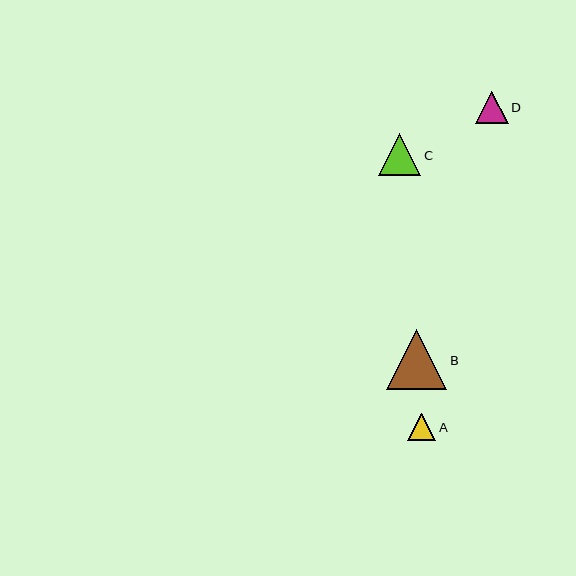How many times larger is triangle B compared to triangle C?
Triangle B is approximately 1.4 times the size of triangle C.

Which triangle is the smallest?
Triangle A is the smallest with a size of approximately 28 pixels.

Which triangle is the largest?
Triangle B is the largest with a size of approximately 60 pixels.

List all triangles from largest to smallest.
From largest to smallest: B, C, D, A.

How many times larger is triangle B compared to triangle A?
Triangle B is approximately 2.2 times the size of triangle A.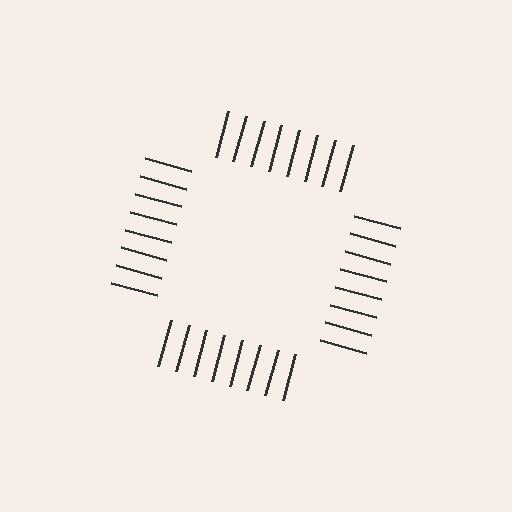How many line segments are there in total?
32 — 8 along each of the 4 edges.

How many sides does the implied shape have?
4 sides — the line-ends trace a square.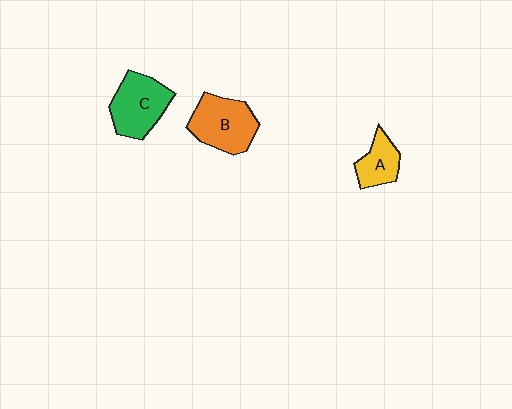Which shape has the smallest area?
Shape A (yellow).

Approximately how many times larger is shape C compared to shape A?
Approximately 1.7 times.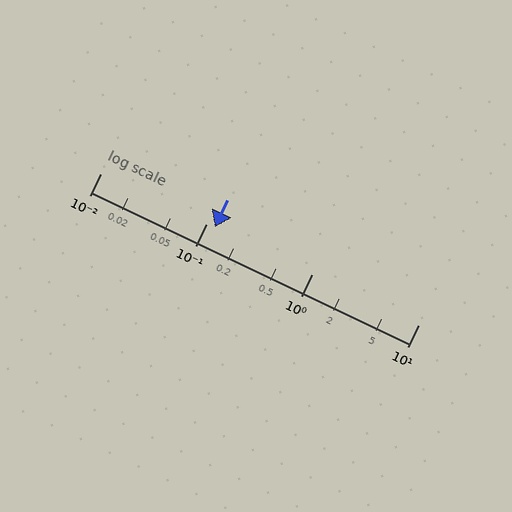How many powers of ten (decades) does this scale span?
The scale spans 3 decades, from 0.01 to 10.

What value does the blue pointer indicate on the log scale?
The pointer indicates approximately 0.12.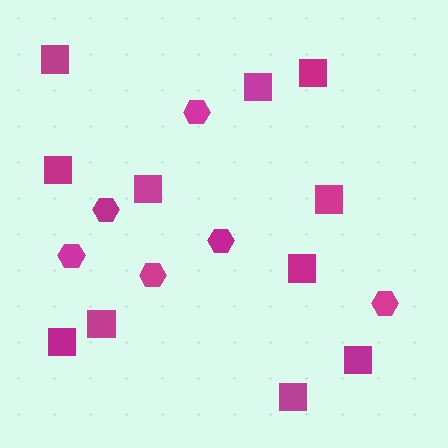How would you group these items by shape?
There are 2 groups: one group of squares (11) and one group of hexagons (6).